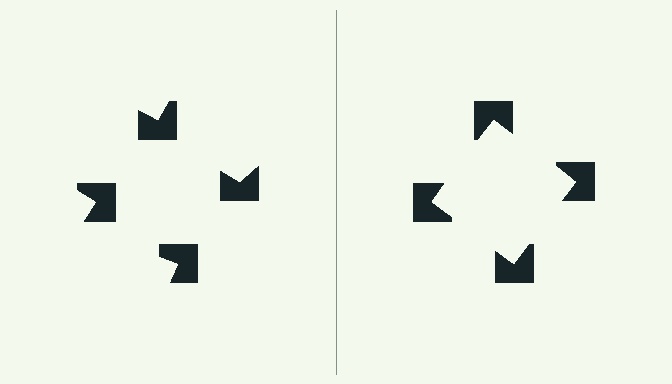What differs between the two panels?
The notched squares are positioned identically on both sides; only the wedge orientations differ. On the right they align to a square; on the left they are misaligned.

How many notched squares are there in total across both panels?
8 — 4 on each side.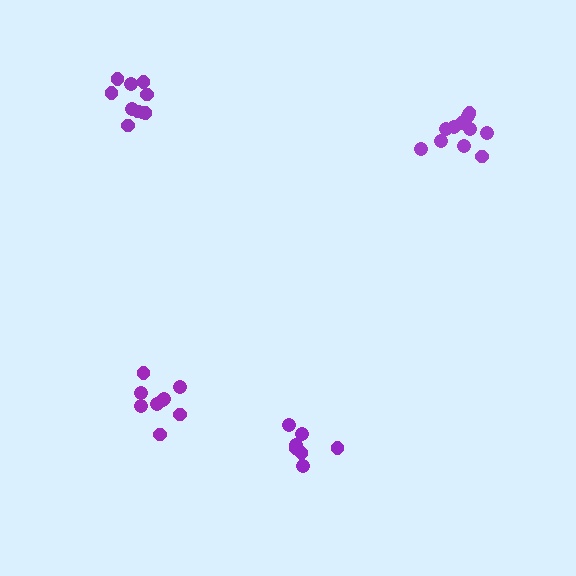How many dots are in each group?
Group 1: 9 dots, Group 2: 10 dots, Group 3: 7 dots, Group 4: 11 dots (37 total).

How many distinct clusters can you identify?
There are 4 distinct clusters.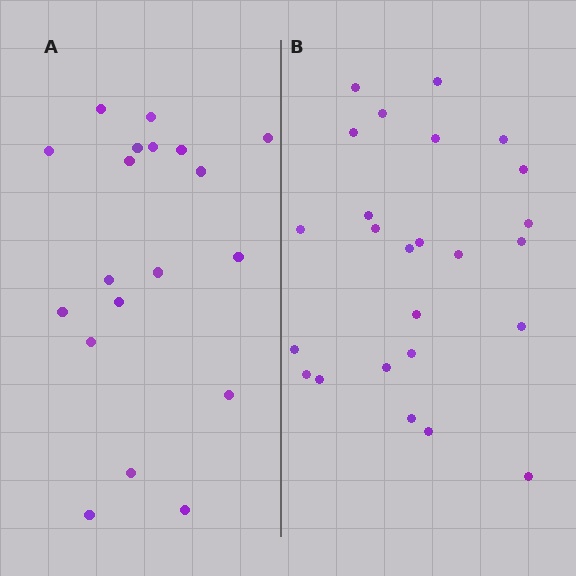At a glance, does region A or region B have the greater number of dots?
Region B (the right region) has more dots.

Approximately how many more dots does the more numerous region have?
Region B has about 6 more dots than region A.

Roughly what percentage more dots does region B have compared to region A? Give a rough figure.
About 30% more.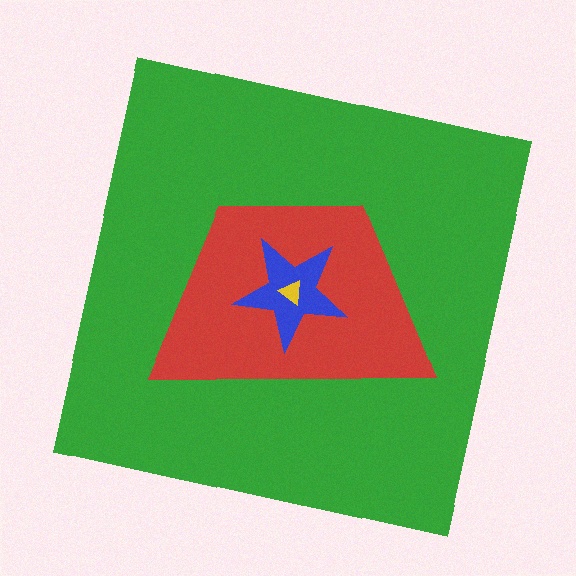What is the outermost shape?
The green square.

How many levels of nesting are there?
4.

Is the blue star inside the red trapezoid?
Yes.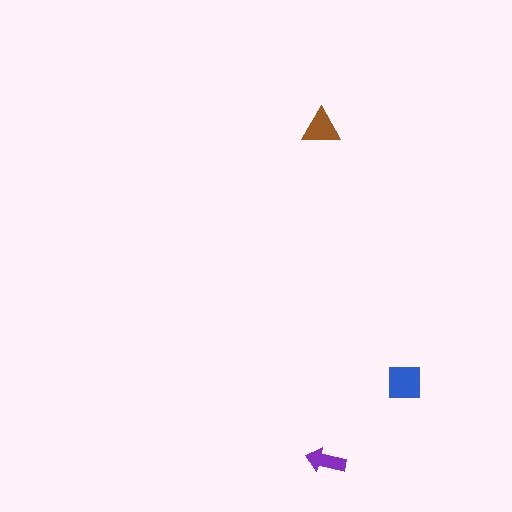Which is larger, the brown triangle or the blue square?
The blue square.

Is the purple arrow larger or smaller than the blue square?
Smaller.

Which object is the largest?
The blue square.